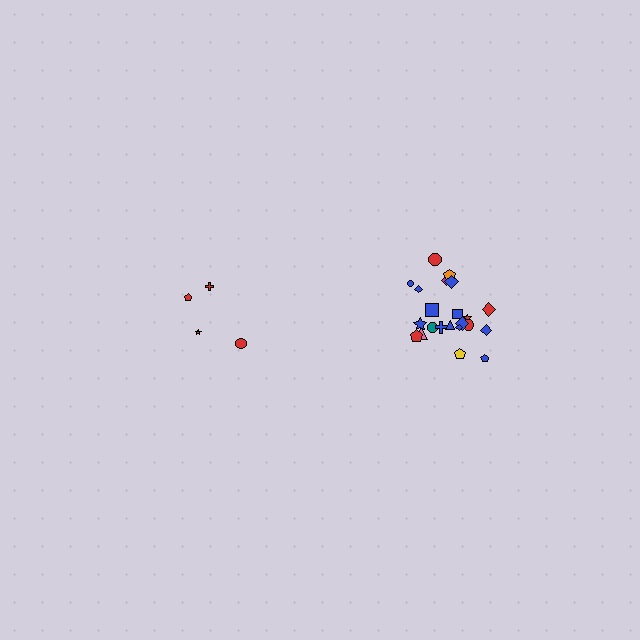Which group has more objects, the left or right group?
The right group.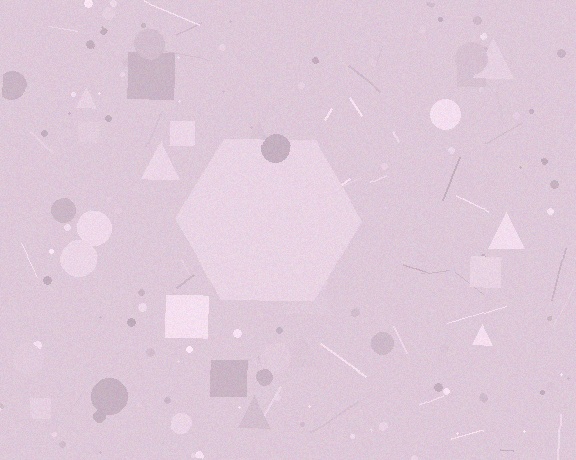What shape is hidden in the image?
A hexagon is hidden in the image.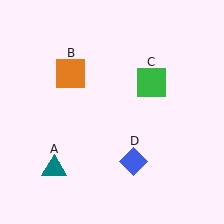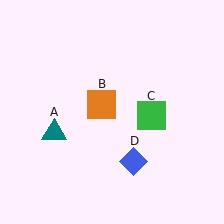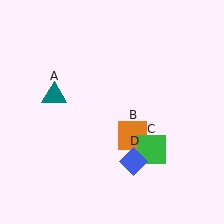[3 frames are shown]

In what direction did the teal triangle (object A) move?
The teal triangle (object A) moved up.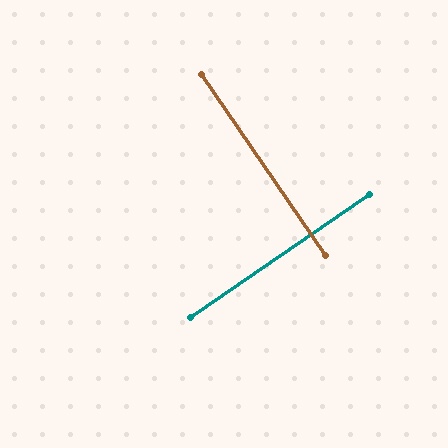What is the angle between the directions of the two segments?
Approximately 90 degrees.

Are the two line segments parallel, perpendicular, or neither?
Perpendicular — they meet at approximately 90°.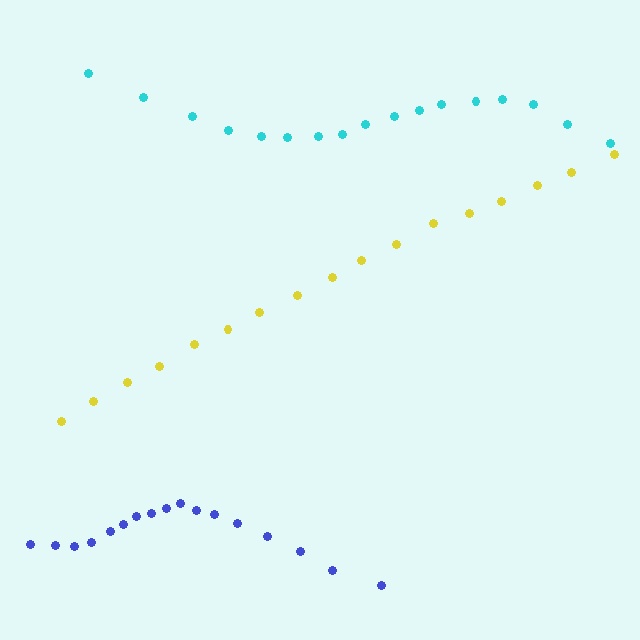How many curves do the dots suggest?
There are 3 distinct paths.